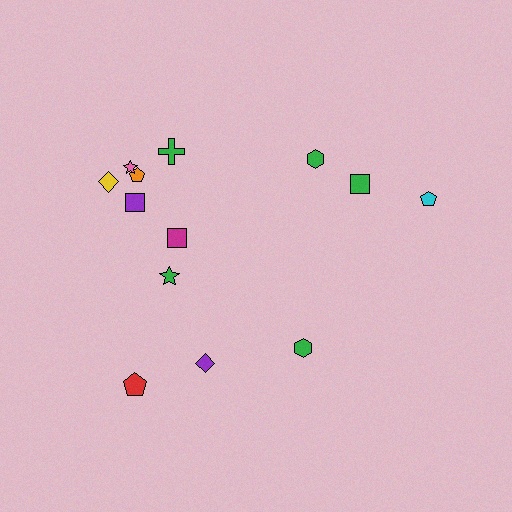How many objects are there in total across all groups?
There are 13 objects.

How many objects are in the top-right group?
There are 3 objects.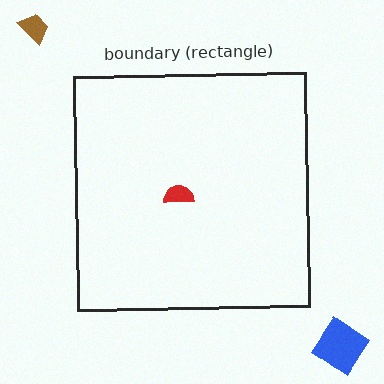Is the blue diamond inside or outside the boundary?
Outside.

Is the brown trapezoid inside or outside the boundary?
Outside.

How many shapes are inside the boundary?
1 inside, 2 outside.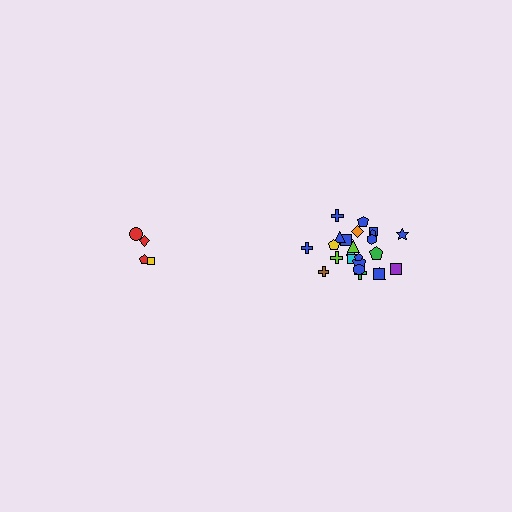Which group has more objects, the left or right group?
The right group.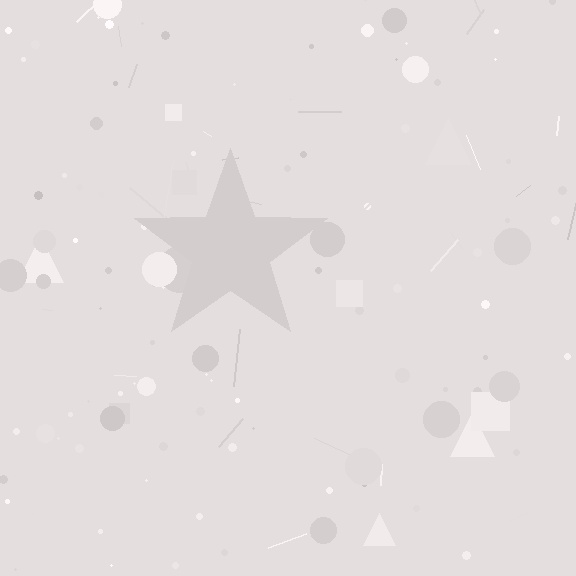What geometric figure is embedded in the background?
A star is embedded in the background.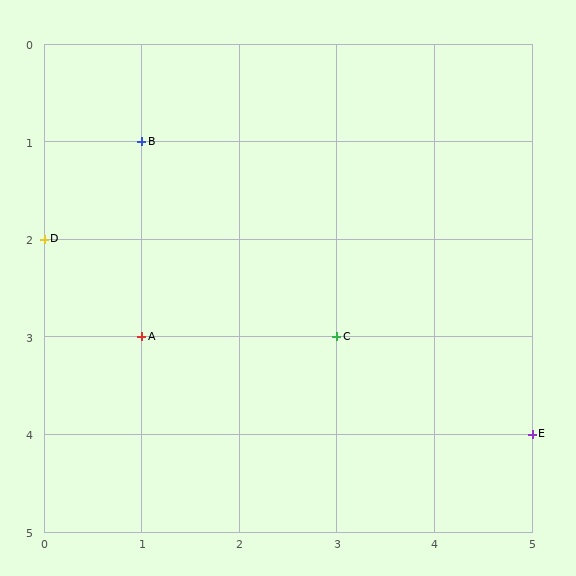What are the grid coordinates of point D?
Point D is at grid coordinates (0, 2).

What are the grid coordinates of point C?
Point C is at grid coordinates (3, 3).